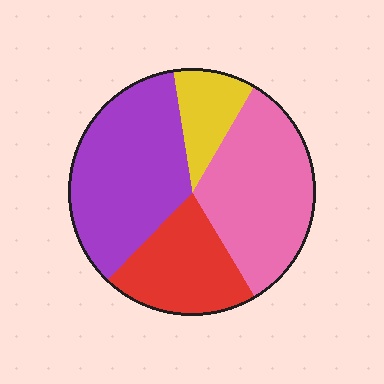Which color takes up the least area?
Yellow, at roughly 10%.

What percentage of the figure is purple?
Purple covers roughly 35% of the figure.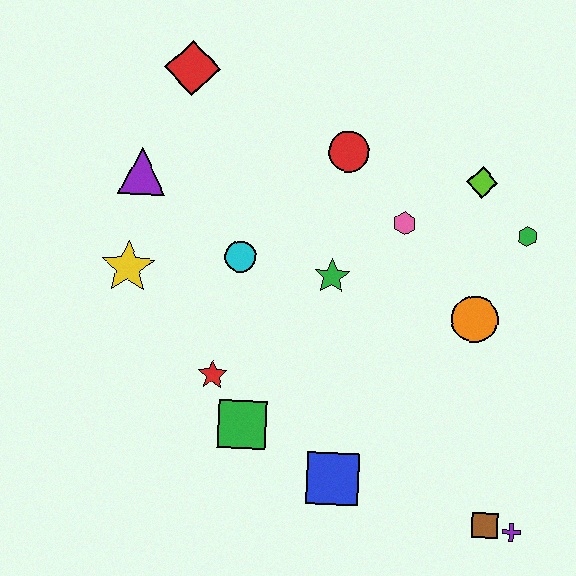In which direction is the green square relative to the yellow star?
The green square is below the yellow star.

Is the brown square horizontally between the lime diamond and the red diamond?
No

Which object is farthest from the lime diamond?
The yellow star is farthest from the lime diamond.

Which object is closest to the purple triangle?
The yellow star is closest to the purple triangle.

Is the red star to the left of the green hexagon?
Yes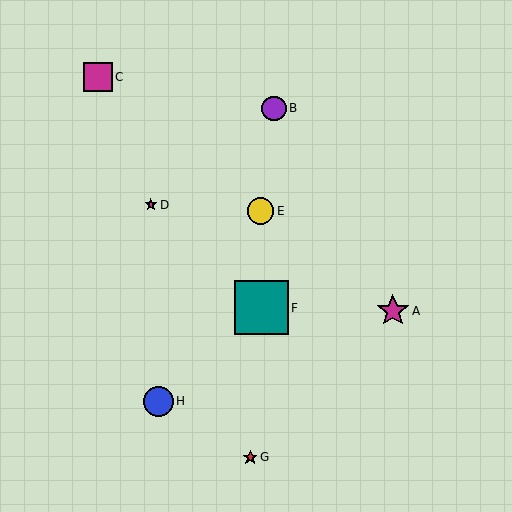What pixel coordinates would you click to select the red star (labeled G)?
Click at (250, 457) to select the red star G.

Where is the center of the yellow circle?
The center of the yellow circle is at (261, 211).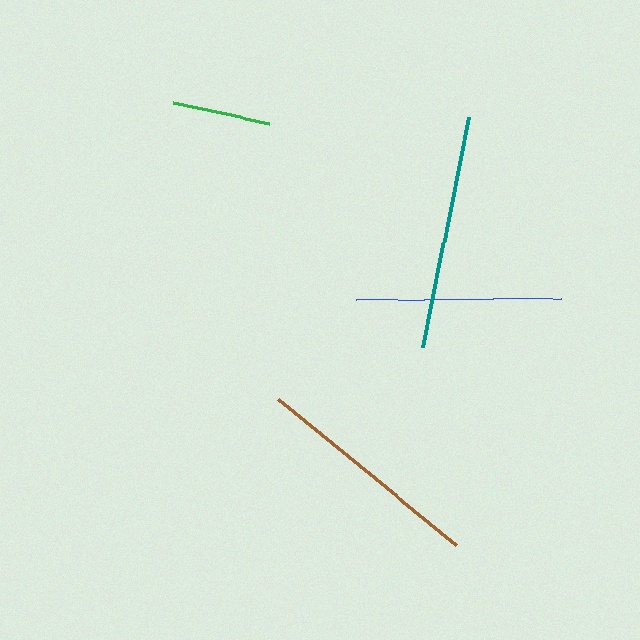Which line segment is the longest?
The teal line is the longest at approximately 234 pixels.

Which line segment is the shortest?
The green line is the shortest at approximately 98 pixels.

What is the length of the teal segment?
The teal segment is approximately 234 pixels long.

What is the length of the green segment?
The green segment is approximately 98 pixels long.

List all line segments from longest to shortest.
From longest to shortest: teal, brown, blue, green.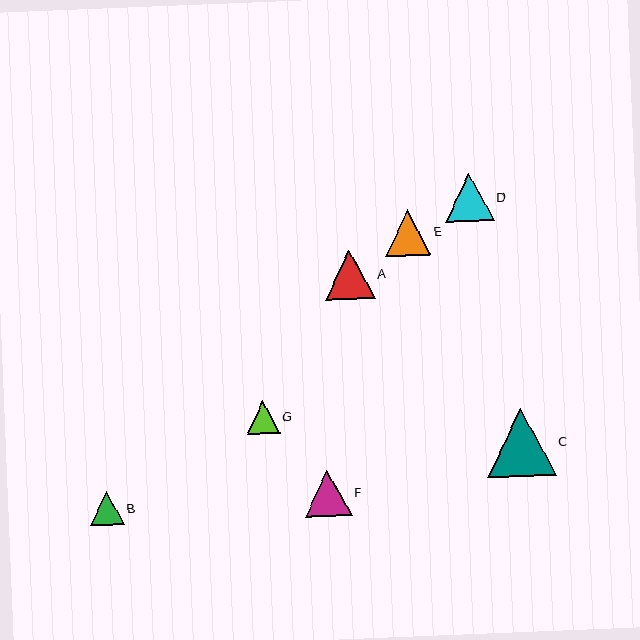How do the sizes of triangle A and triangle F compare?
Triangle A and triangle F are approximately the same size.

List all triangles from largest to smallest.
From largest to smallest: C, A, D, F, E, B, G.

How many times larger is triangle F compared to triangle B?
Triangle F is approximately 1.4 times the size of triangle B.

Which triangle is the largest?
Triangle C is the largest with a size of approximately 68 pixels.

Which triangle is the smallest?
Triangle G is the smallest with a size of approximately 33 pixels.